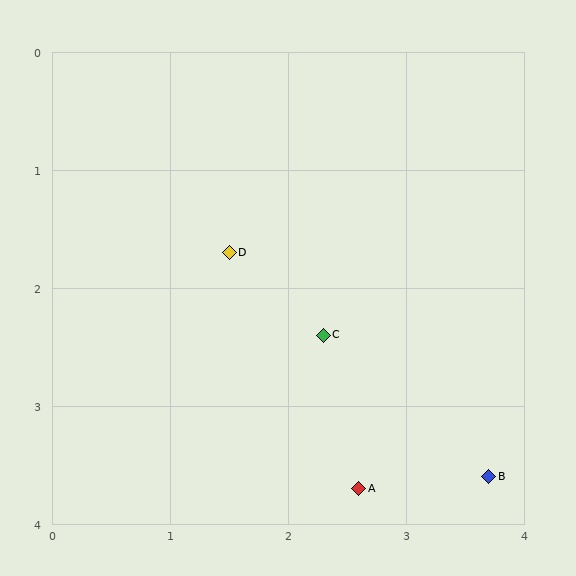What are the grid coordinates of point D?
Point D is at approximately (1.5, 1.7).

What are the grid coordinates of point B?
Point B is at approximately (3.7, 3.6).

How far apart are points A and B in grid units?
Points A and B are about 1.1 grid units apart.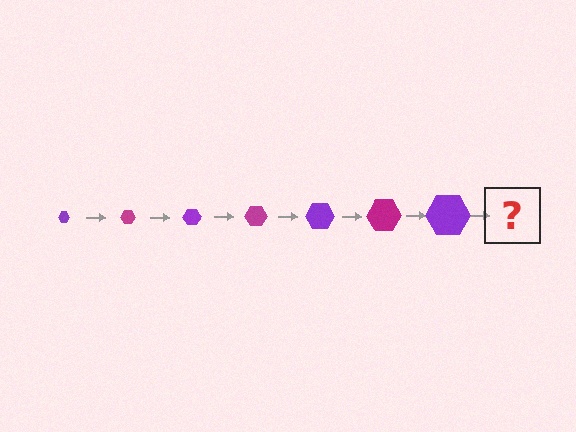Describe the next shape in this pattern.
It should be a magenta hexagon, larger than the previous one.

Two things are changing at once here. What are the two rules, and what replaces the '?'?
The two rules are that the hexagon grows larger each step and the color cycles through purple and magenta. The '?' should be a magenta hexagon, larger than the previous one.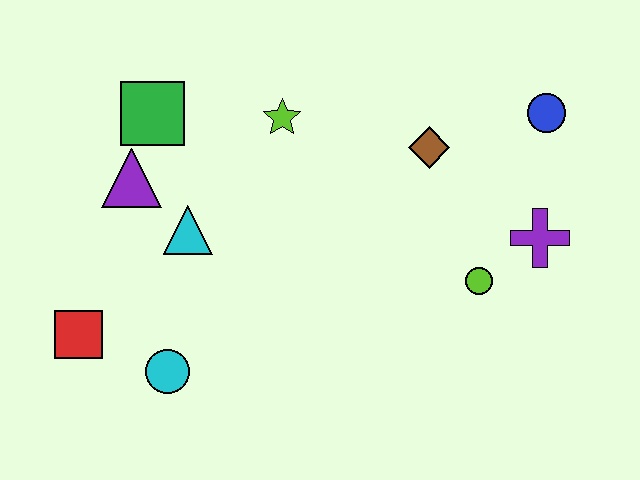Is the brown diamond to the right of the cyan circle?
Yes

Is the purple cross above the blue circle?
No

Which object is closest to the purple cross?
The lime circle is closest to the purple cross.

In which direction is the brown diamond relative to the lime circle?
The brown diamond is above the lime circle.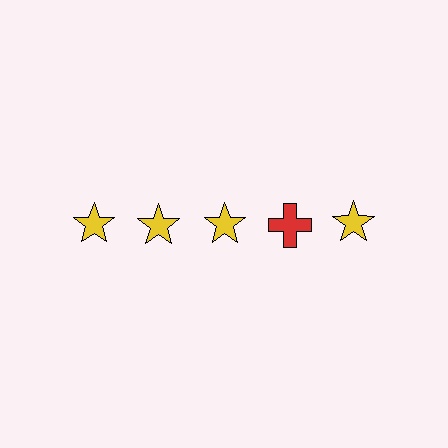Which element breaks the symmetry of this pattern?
The red cross in the top row, second from right column breaks the symmetry. All other shapes are yellow stars.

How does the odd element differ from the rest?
It differs in both color (red instead of yellow) and shape (cross instead of star).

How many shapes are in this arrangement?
There are 5 shapes arranged in a grid pattern.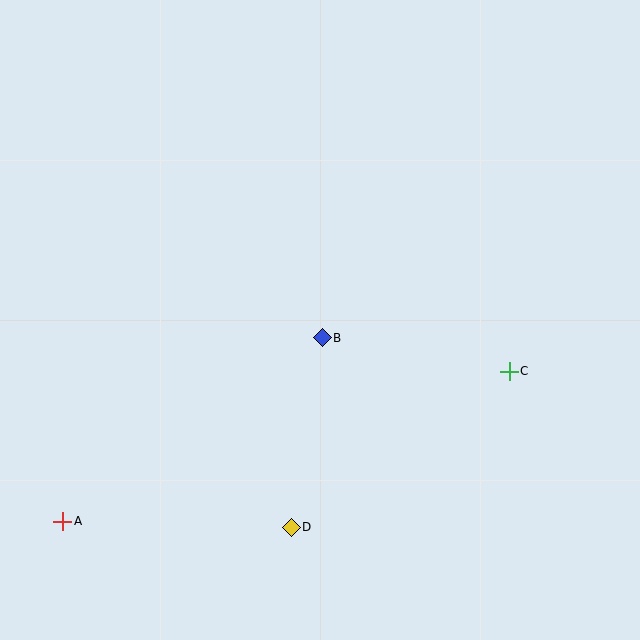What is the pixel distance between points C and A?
The distance between C and A is 471 pixels.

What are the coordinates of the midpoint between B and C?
The midpoint between B and C is at (416, 354).